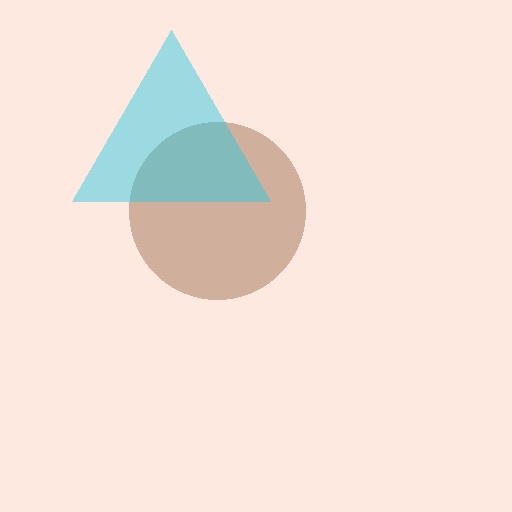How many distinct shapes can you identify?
There are 2 distinct shapes: a brown circle, a cyan triangle.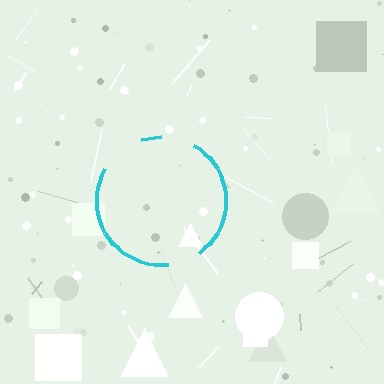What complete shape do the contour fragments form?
The contour fragments form a circle.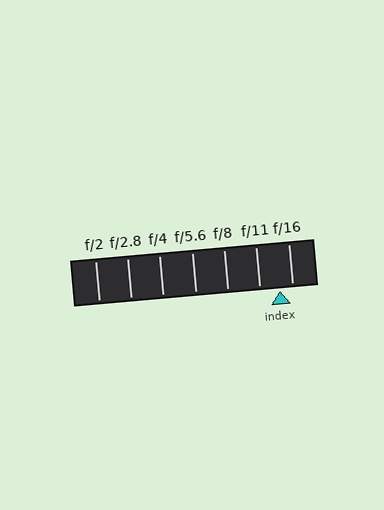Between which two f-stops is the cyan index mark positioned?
The index mark is between f/11 and f/16.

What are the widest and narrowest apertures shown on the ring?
The widest aperture shown is f/2 and the narrowest is f/16.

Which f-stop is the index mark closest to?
The index mark is closest to f/16.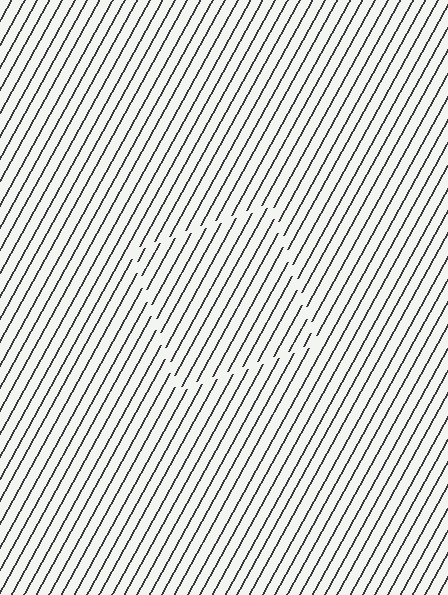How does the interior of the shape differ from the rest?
The interior of the shape contains the same grating, shifted by half a period — the contour is defined by the phase discontinuity where line-ends from the inner and outer gratings abut.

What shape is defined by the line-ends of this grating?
An illusory square. The interior of the shape contains the same grating, shifted by half a period — the contour is defined by the phase discontinuity where line-ends from the inner and outer gratings abut.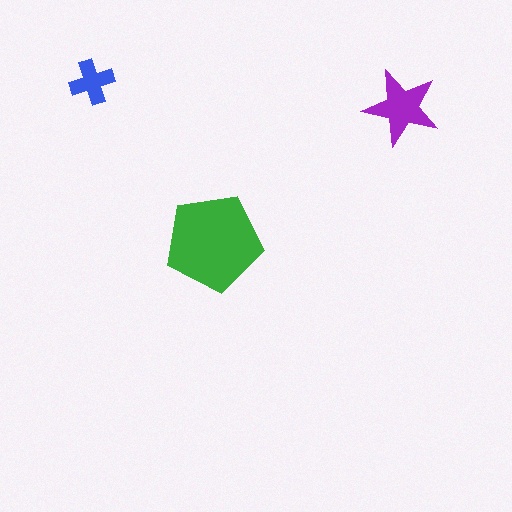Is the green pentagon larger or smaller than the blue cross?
Larger.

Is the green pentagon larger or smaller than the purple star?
Larger.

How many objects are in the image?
There are 3 objects in the image.